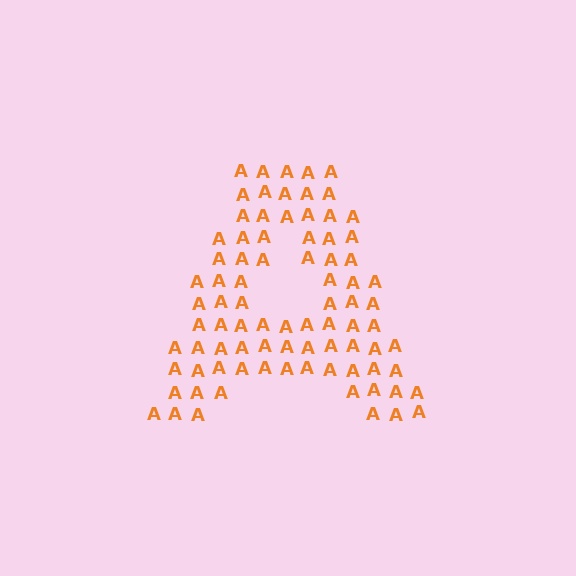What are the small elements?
The small elements are letter A's.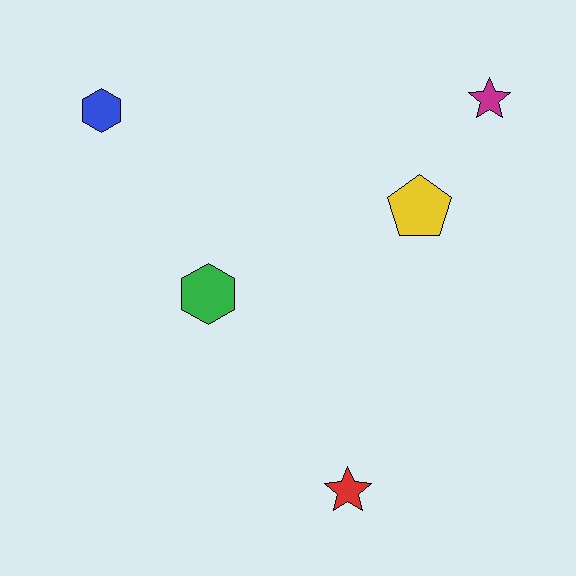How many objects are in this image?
There are 5 objects.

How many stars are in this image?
There are 2 stars.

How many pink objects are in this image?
There are no pink objects.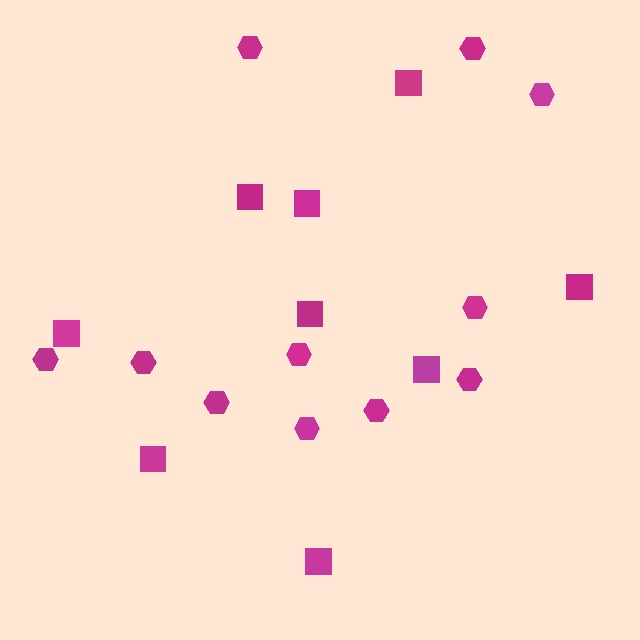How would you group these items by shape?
There are 2 groups: one group of squares (9) and one group of hexagons (11).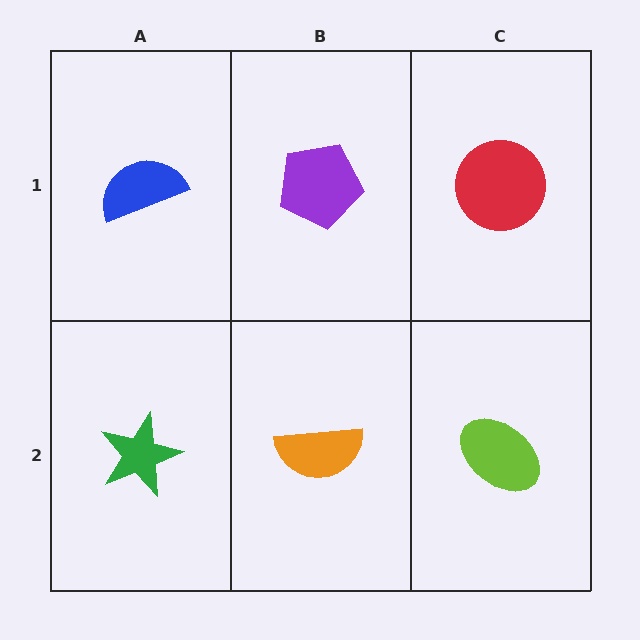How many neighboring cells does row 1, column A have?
2.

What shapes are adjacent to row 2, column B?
A purple pentagon (row 1, column B), a green star (row 2, column A), a lime ellipse (row 2, column C).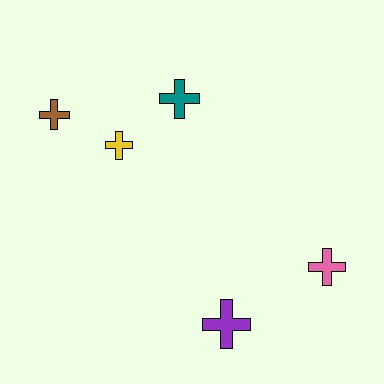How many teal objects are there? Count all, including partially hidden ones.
There is 1 teal object.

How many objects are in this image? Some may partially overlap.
There are 5 objects.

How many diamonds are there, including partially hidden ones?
There are no diamonds.